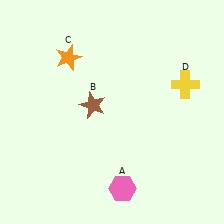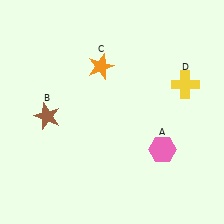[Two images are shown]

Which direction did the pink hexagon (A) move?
The pink hexagon (A) moved right.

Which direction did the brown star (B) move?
The brown star (B) moved left.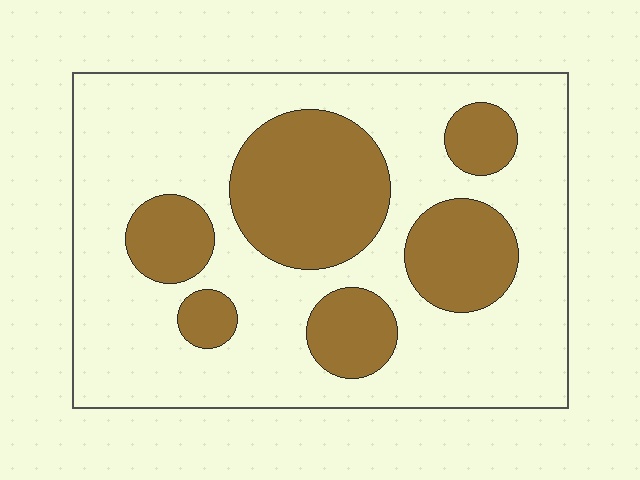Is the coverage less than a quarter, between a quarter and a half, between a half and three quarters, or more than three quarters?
Between a quarter and a half.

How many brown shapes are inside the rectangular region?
6.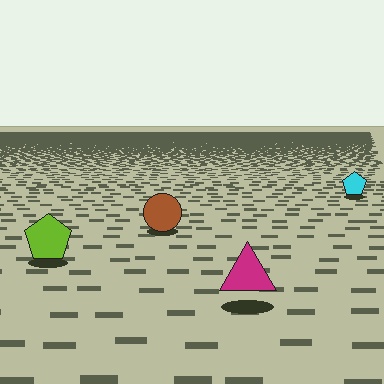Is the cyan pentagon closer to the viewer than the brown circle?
No. The brown circle is closer — you can tell from the texture gradient: the ground texture is coarser near it.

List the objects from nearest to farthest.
From nearest to farthest: the magenta triangle, the lime pentagon, the brown circle, the cyan pentagon.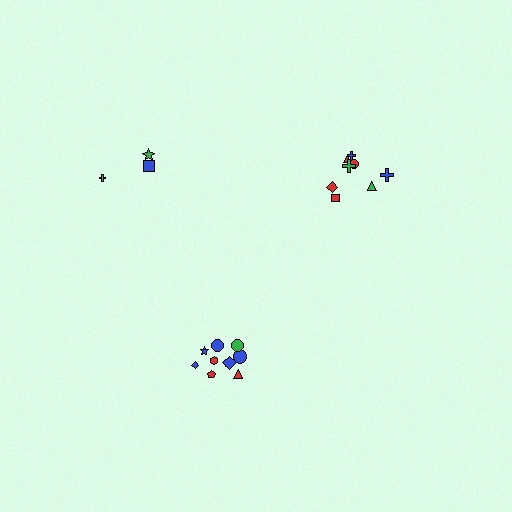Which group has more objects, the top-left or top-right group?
The top-right group.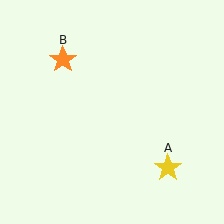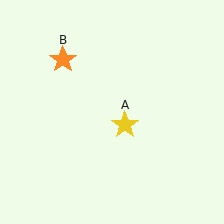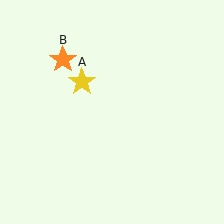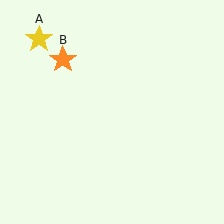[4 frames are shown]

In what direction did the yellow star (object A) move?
The yellow star (object A) moved up and to the left.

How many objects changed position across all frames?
1 object changed position: yellow star (object A).